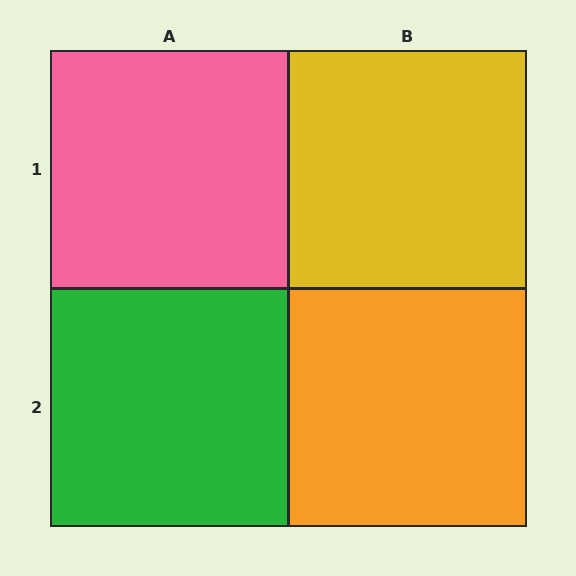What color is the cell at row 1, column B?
Yellow.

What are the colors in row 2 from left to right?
Green, orange.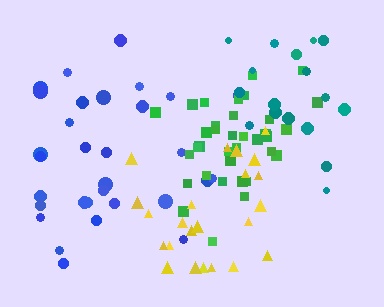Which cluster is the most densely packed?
Green.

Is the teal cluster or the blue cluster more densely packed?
Teal.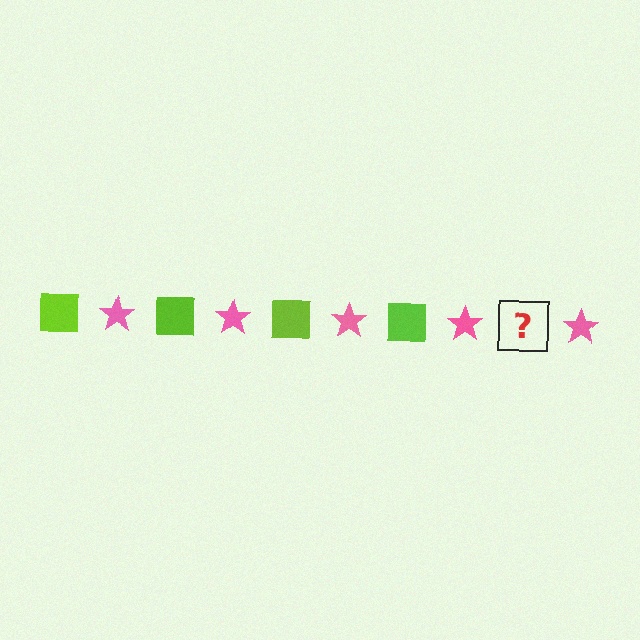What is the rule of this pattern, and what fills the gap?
The rule is that the pattern alternates between lime square and pink star. The gap should be filled with a lime square.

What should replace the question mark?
The question mark should be replaced with a lime square.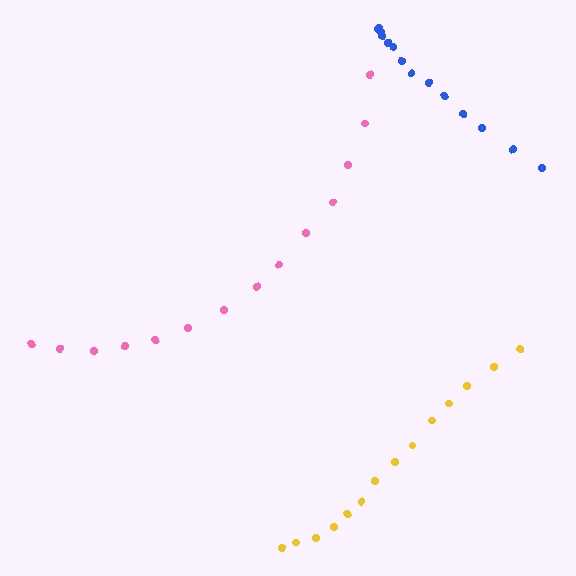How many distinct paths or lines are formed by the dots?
There are 3 distinct paths.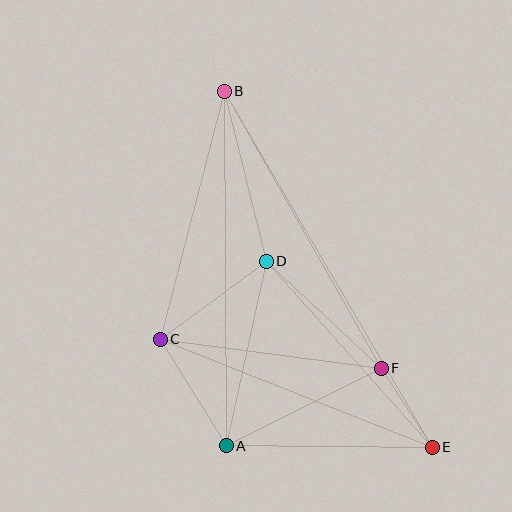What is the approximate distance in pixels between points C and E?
The distance between C and E is approximately 292 pixels.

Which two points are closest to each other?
Points E and F are closest to each other.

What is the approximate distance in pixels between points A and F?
The distance between A and F is approximately 173 pixels.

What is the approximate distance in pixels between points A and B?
The distance between A and B is approximately 355 pixels.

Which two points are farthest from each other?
Points B and E are farthest from each other.